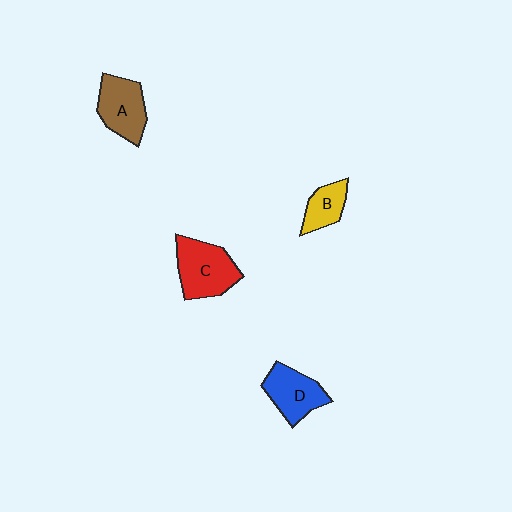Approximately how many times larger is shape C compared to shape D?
Approximately 1.2 times.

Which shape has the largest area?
Shape C (red).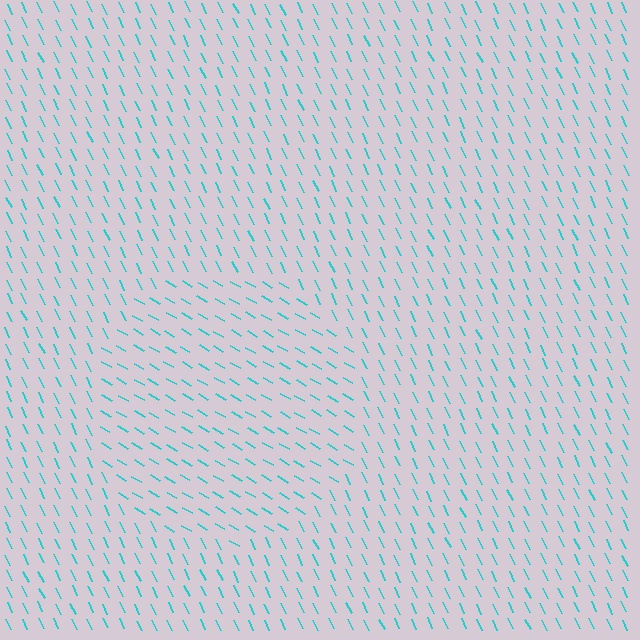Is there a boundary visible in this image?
Yes, there is a texture boundary formed by a change in line orientation.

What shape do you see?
I see a circle.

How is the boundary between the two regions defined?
The boundary is defined purely by a change in line orientation (approximately 34 degrees difference). All lines are the same color and thickness.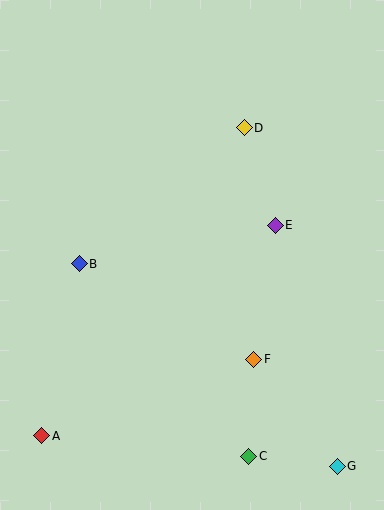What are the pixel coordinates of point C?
Point C is at (249, 456).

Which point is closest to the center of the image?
Point E at (275, 225) is closest to the center.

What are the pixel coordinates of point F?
Point F is at (254, 359).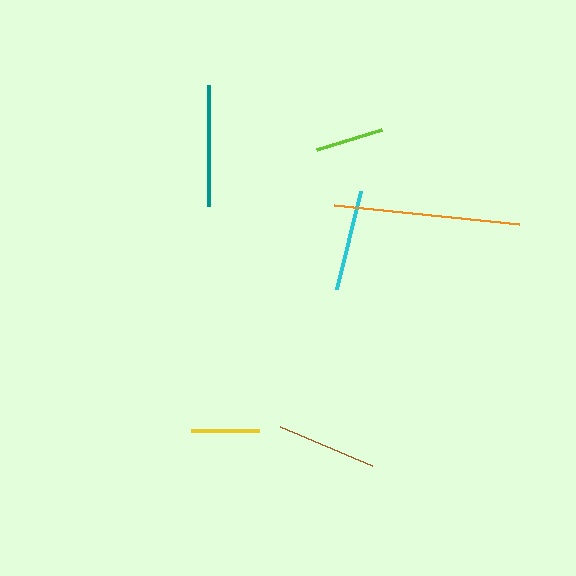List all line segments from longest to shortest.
From longest to shortest: orange, teal, cyan, brown, yellow, lime.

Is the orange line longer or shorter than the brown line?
The orange line is longer than the brown line.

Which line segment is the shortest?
The lime line is the shortest at approximately 68 pixels.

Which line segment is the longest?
The orange line is the longest at approximately 186 pixels.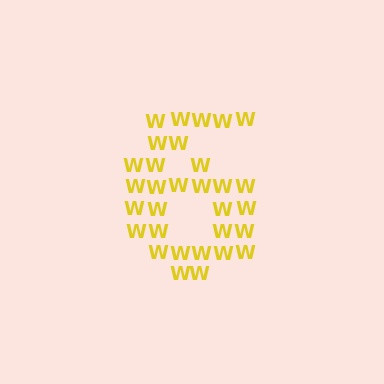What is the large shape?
The large shape is the digit 6.